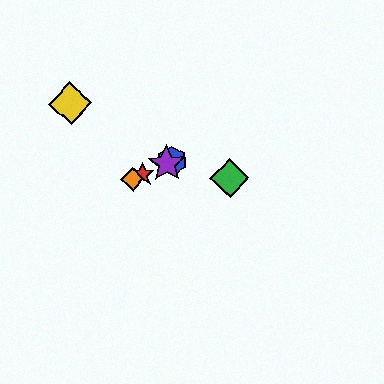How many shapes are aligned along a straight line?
4 shapes (the red star, the blue hexagon, the purple star, the orange diamond) are aligned along a straight line.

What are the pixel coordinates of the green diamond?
The green diamond is at (230, 178).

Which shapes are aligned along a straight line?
The red star, the blue hexagon, the purple star, the orange diamond are aligned along a straight line.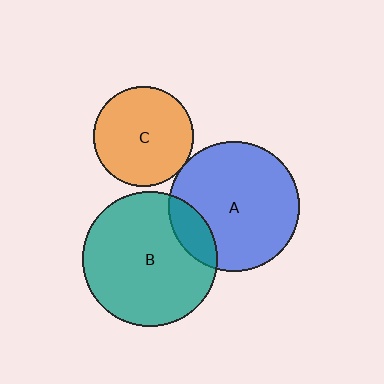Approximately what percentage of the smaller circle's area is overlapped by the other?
Approximately 15%.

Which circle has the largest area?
Circle B (teal).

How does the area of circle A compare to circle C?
Approximately 1.7 times.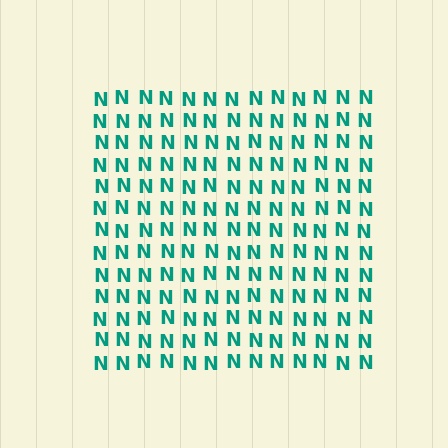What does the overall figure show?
The overall figure shows a square.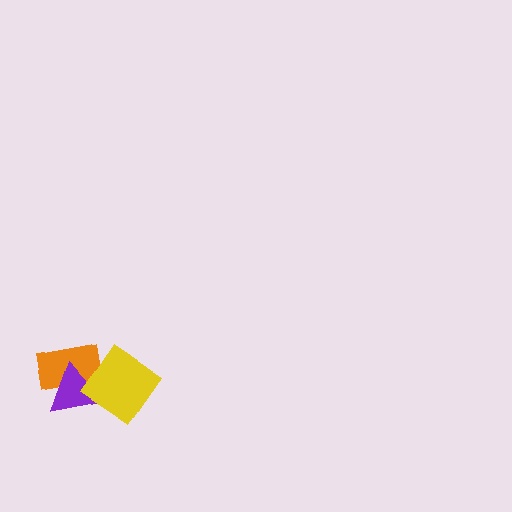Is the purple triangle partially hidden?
Yes, it is partially covered by another shape.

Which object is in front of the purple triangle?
The yellow diamond is in front of the purple triangle.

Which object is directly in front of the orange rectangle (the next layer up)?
The purple triangle is directly in front of the orange rectangle.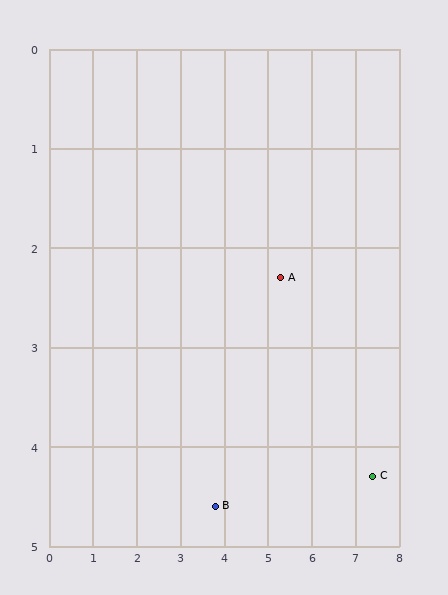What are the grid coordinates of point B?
Point B is at approximately (3.8, 4.6).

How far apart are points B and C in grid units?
Points B and C are about 3.6 grid units apart.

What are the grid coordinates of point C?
Point C is at approximately (7.4, 4.3).